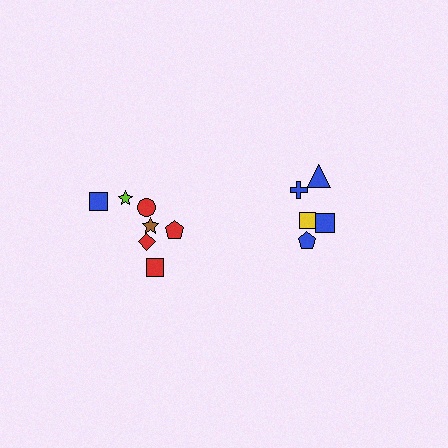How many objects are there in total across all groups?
There are 12 objects.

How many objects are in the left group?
There are 7 objects.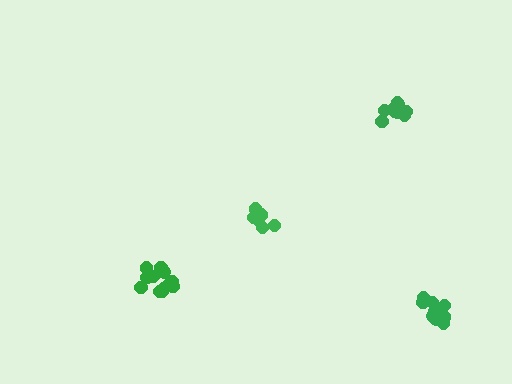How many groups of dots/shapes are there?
There are 4 groups.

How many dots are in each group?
Group 1: 12 dots, Group 2: 9 dots, Group 3: 6 dots, Group 4: 10 dots (37 total).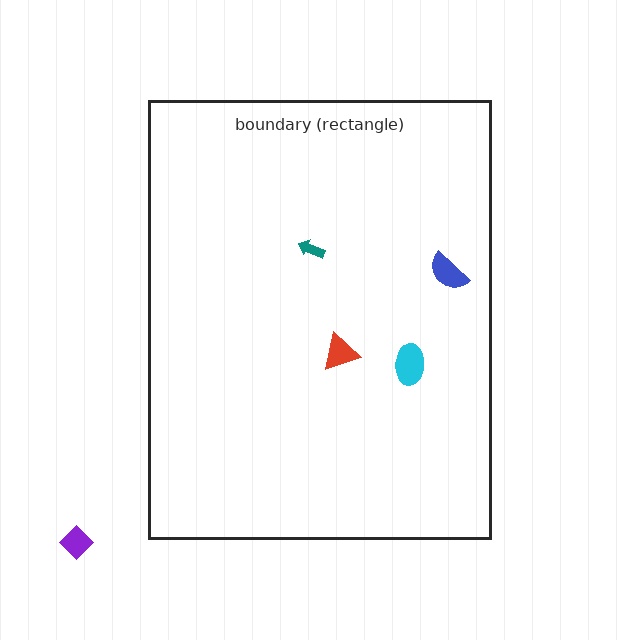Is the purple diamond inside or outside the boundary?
Outside.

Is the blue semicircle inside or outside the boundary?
Inside.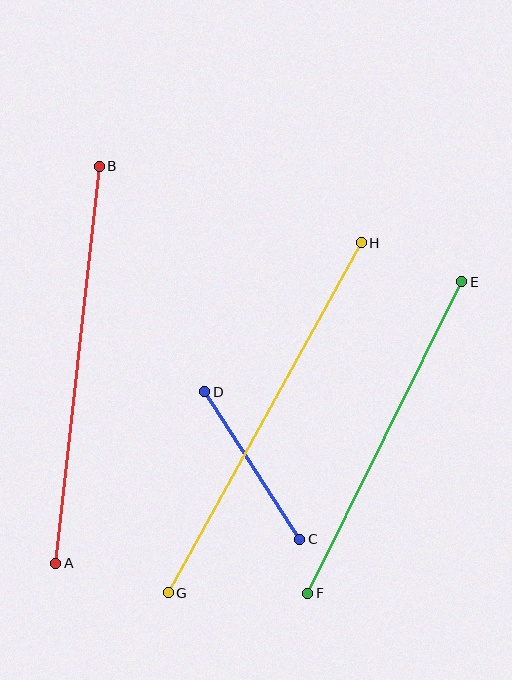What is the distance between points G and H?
The distance is approximately 400 pixels.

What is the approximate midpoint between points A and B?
The midpoint is at approximately (78, 365) pixels.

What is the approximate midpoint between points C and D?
The midpoint is at approximately (252, 465) pixels.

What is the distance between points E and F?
The distance is approximately 348 pixels.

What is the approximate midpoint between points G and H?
The midpoint is at approximately (265, 418) pixels.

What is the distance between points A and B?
The distance is approximately 400 pixels.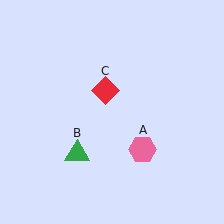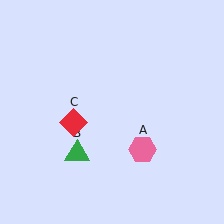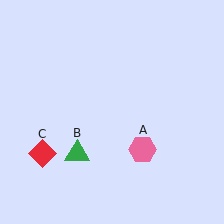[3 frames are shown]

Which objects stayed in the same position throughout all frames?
Pink hexagon (object A) and green triangle (object B) remained stationary.